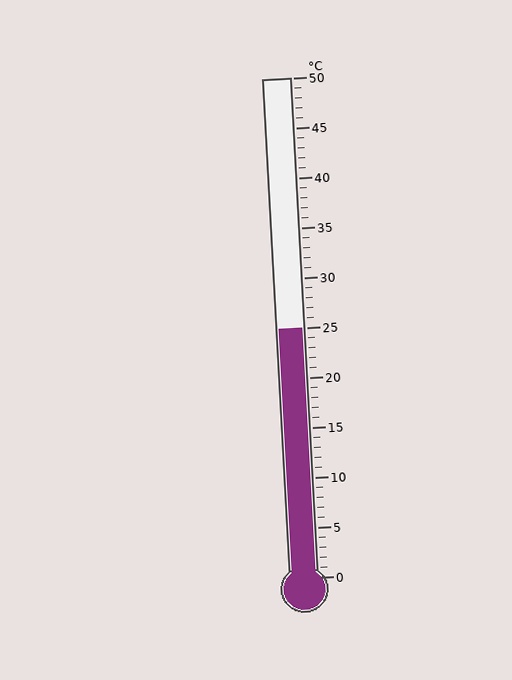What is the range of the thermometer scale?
The thermometer scale ranges from 0°C to 50°C.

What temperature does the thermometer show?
The thermometer shows approximately 25°C.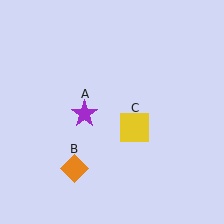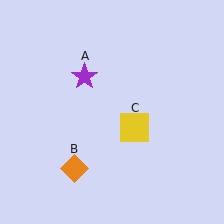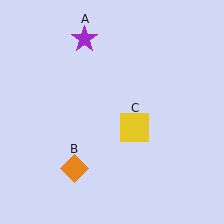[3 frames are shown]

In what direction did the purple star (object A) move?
The purple star (object A) moved up.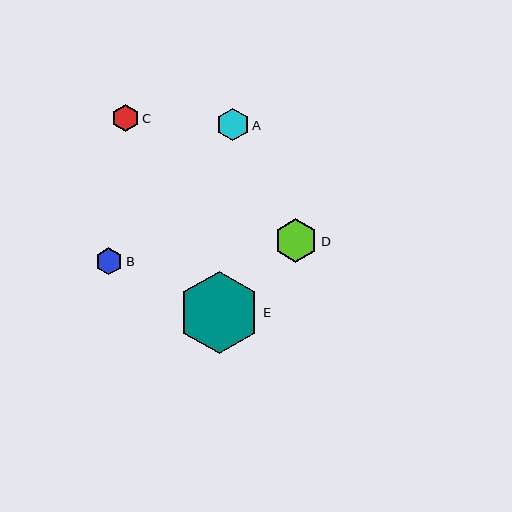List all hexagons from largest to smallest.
From largest to smallest: E, D, A, B, C.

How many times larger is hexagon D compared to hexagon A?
Hexagon D is approximately 1.3 times the size of hexagon A.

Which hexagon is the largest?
Hexagon E is the largest with a size of approximately 83 pixels.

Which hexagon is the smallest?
Hexagon C is the smallest with a size of approximately 28 pixels.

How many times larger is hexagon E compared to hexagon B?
Hexagon E is approximately 3.0 times the size of hexagon B.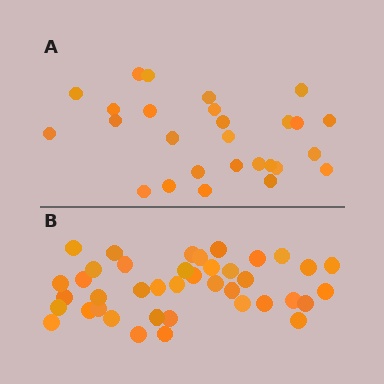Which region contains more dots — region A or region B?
Region B (the bottom region) has more dots.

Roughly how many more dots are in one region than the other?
Region B has approximately 15 more dots than region A.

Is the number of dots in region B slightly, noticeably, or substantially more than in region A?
Region B has substantially more. The ratio is roughly 1.5 to 1.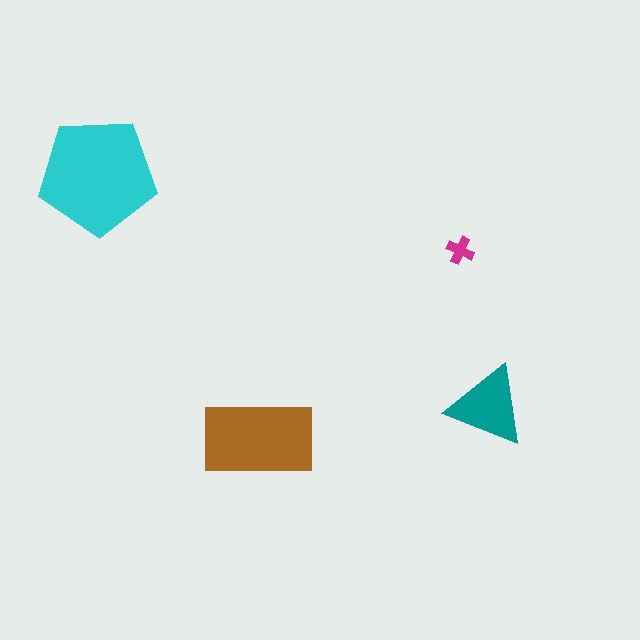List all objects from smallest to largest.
The magenta cross, the teal triangle, the brown rectangle, the cyan pentagon.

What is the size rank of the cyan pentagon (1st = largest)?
1st.